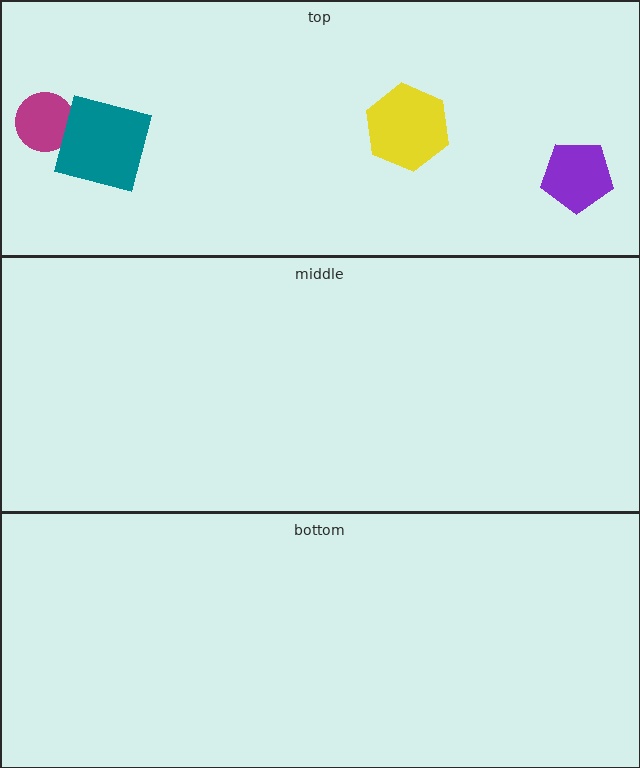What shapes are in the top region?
The yellow hexagon, the magenta circle, the teal square, the purple pentagon.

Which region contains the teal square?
The top region.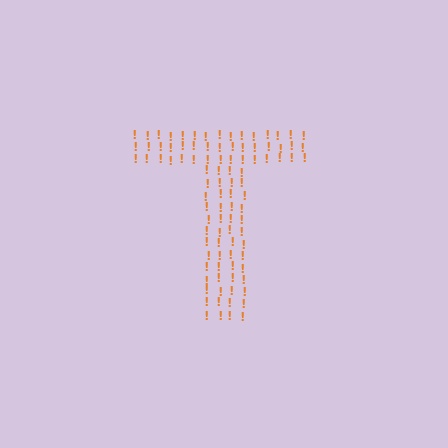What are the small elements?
The small elements are exclamation marks.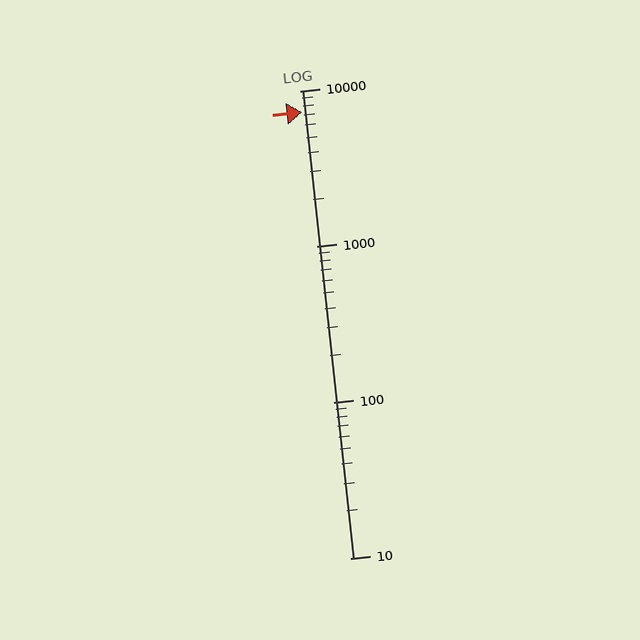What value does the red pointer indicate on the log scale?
The pointer indicates approximately 7300.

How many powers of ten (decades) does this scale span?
The scale spans 3 decades, from 10 to 10000.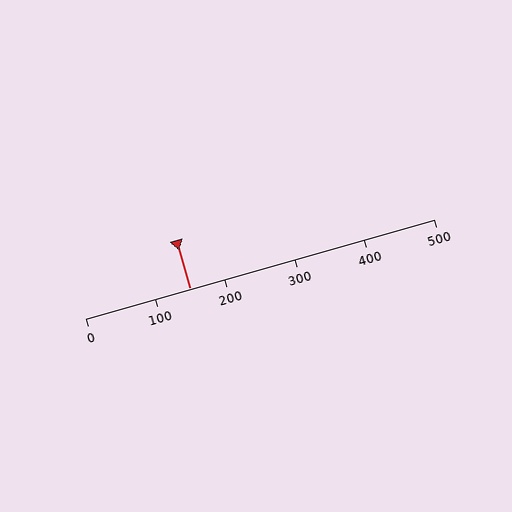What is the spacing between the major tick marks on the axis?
The major ticks are spaced 100 apart.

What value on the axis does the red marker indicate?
The marker indicates approximately 150.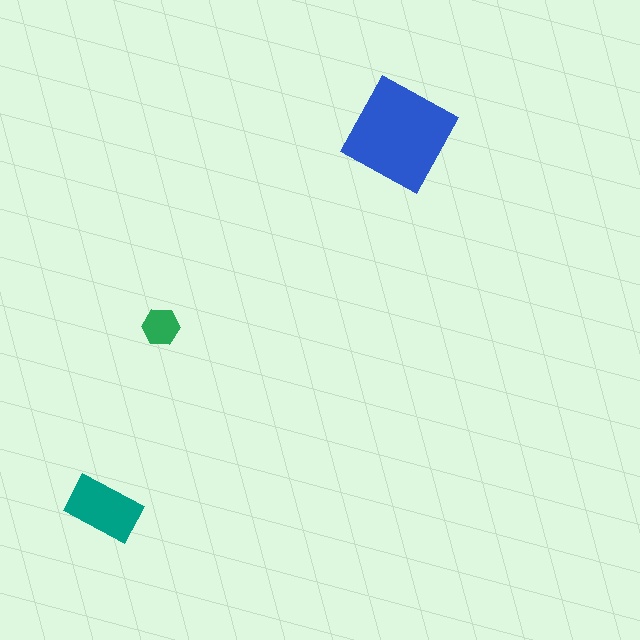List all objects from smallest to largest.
The green hexagon, the teal rectangle, the blue diamond.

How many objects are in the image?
There are 3 objects in the image.